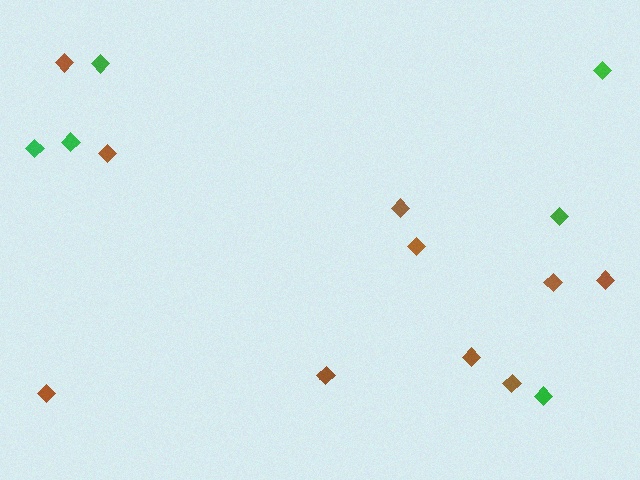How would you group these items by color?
There are 2 groups: one group of green diamonds (6) and one group of brown diamonds (10).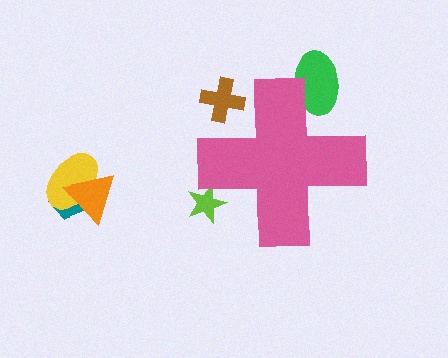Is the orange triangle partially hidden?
No, the orange triangle is fully visible.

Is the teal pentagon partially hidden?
No, the teal pentagon is fully visible.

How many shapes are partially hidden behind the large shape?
3 shapes are partially hidden.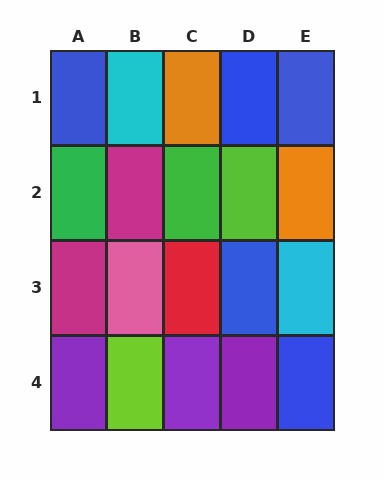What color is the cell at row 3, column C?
Red.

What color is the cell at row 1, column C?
Orange.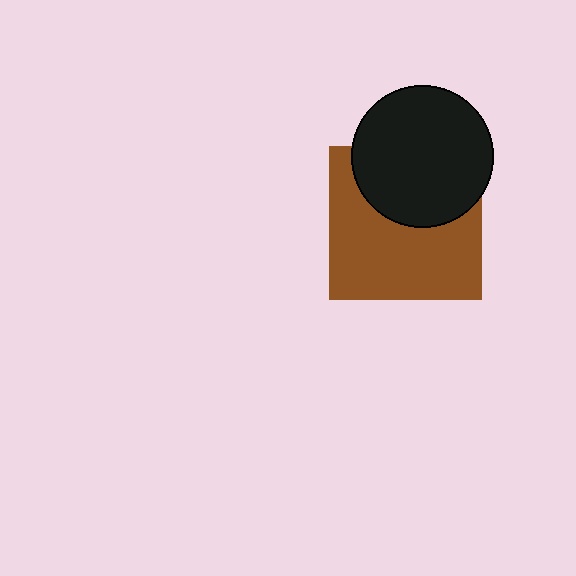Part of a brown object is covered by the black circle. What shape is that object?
It is a square.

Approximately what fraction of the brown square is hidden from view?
Roughly 39% of the brown square is hidden behind the black circle.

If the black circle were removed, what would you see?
You would see the complete brown square.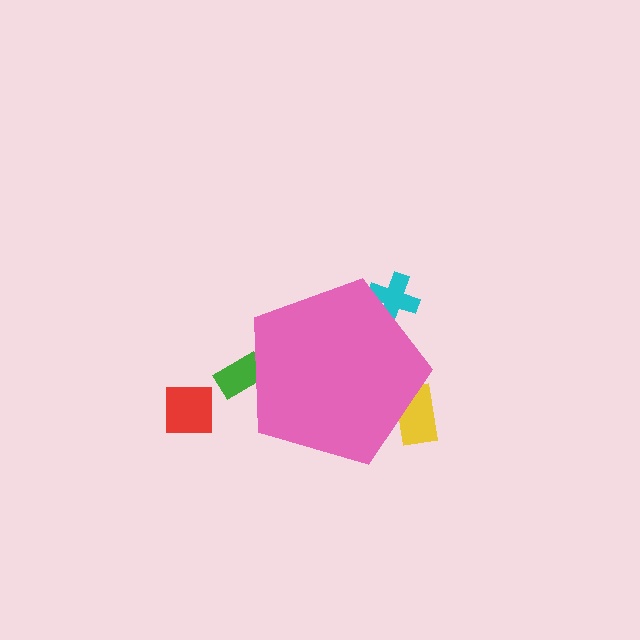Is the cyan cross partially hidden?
Yes, the cyan cross is partially hidden behind the pink pentagon.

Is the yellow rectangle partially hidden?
Yes, the yellow rectangle is partially hidden behind the pink pentagon.